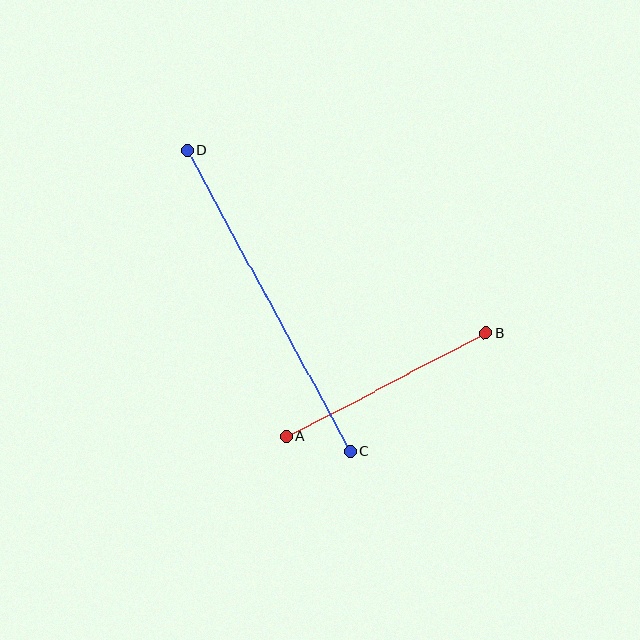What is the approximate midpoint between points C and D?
The midpoint is at approximately (269, 301) pixels.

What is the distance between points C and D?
The distance is approximately 342 pixels.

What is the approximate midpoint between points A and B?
The midpoint is at approximately (386, 385) pixels.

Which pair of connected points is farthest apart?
Points C and D are farthest apart.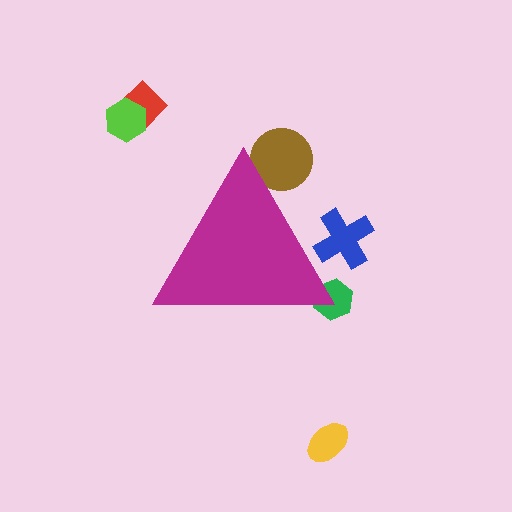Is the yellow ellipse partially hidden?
No, the yellow ellipse is fully visible.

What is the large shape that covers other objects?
A magenta triangle.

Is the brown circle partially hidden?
Yes, the brown circle is partially hidden behind the magenta triangle.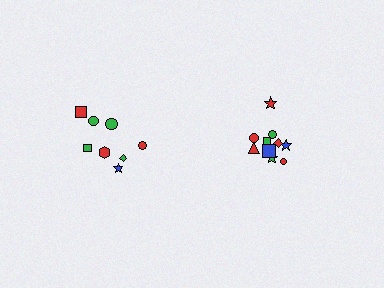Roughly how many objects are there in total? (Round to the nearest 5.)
Roughly 20 objects in total.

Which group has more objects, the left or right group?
The right group.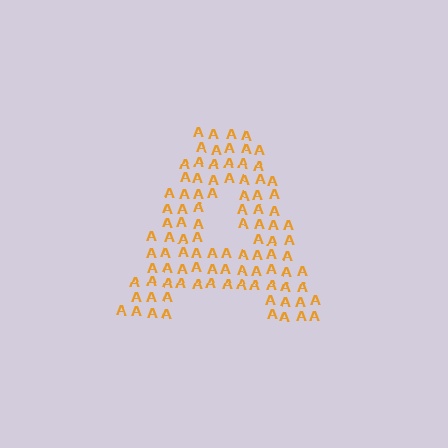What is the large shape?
The large shape is the letter A.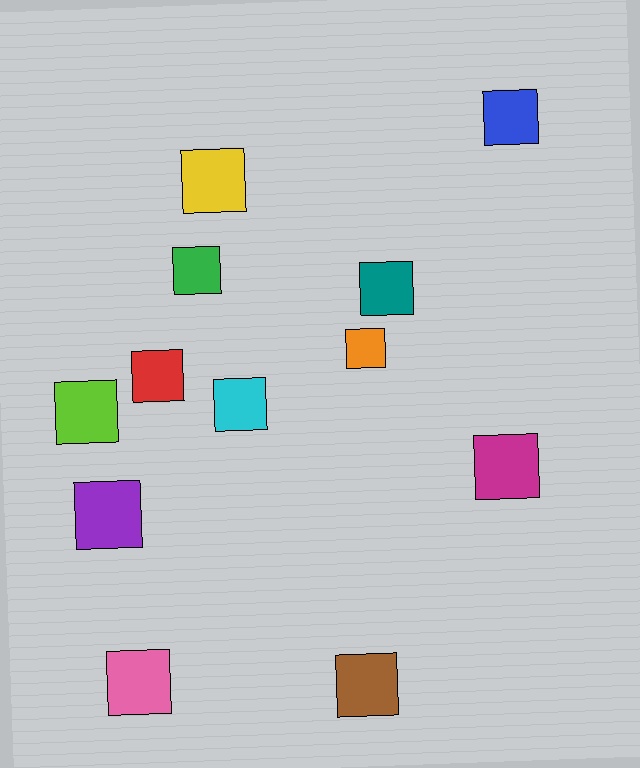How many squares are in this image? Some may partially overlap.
There are 12 squares.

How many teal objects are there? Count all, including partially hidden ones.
There is 1 teal object.